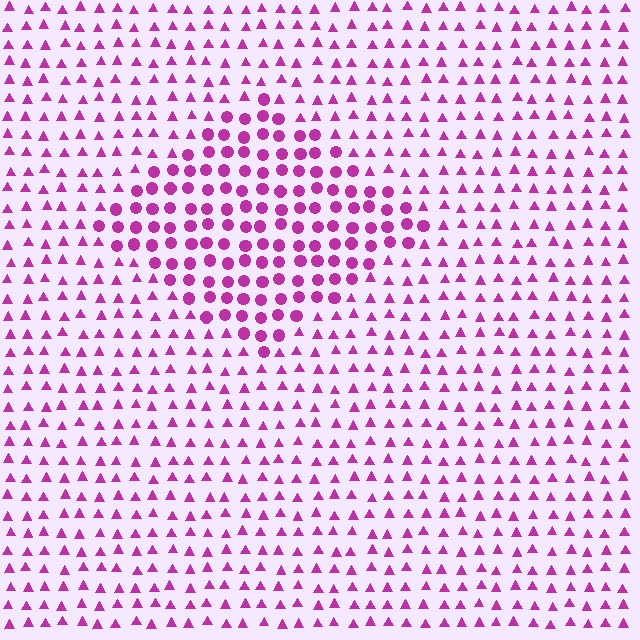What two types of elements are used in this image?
The image uses circles inside the diamond region and triangles outside it.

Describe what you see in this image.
The image is filled with small magenta elements arranged in a uniform grid. A diamond-shaped region contains circles, while the surrounding area contains triangles. The boundary is defined purely by the change in element shape.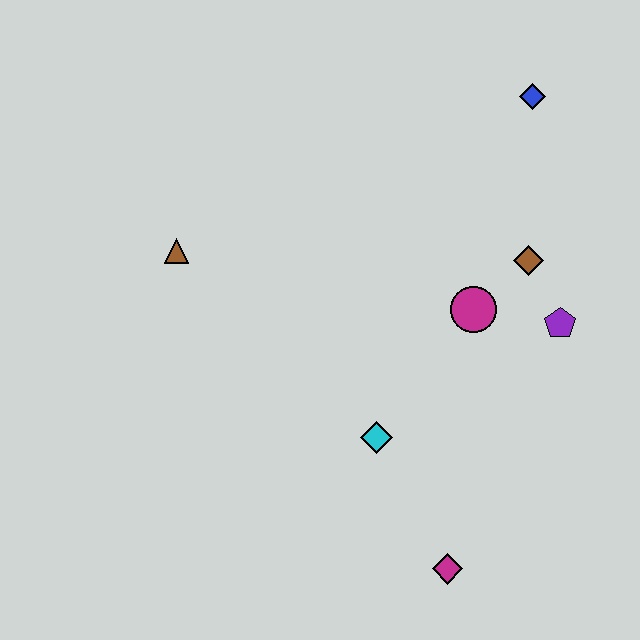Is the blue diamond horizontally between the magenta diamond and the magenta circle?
No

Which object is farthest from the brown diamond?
The brown triangle is farthest from the brown diamond.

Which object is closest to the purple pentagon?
The brown diamond is closest to the purple pentagon.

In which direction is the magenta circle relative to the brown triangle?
The magenta circle is to the right of the brown triangle.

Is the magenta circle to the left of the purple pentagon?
Yes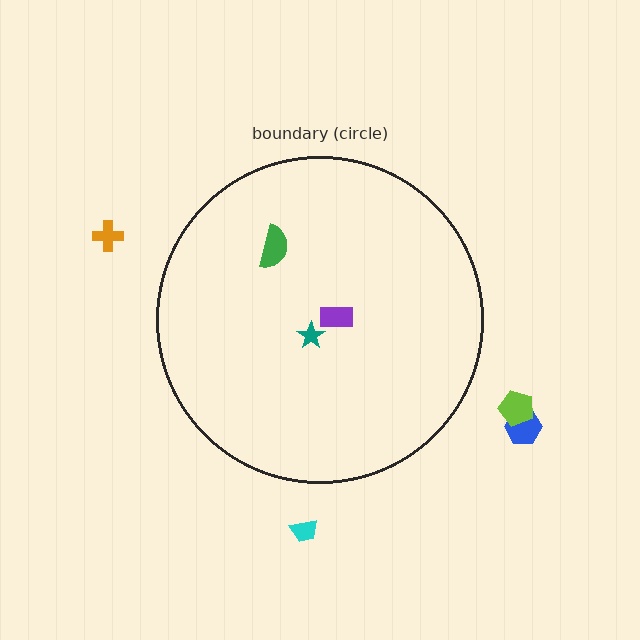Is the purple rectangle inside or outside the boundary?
Inside.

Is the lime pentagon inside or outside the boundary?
Outside.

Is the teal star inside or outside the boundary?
Inside.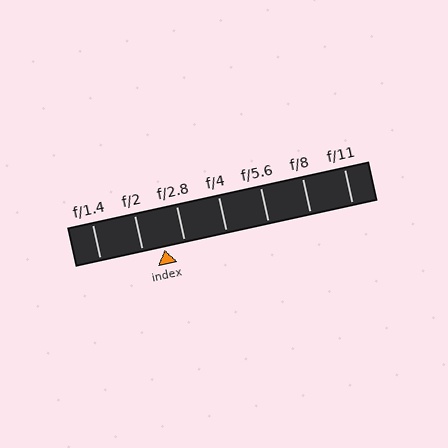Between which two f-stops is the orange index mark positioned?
The index mark is between f/2 and f/2.8.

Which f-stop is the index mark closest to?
The index mark is closest to f/2.8.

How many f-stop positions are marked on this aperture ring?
There are 7 f-stop positions marked.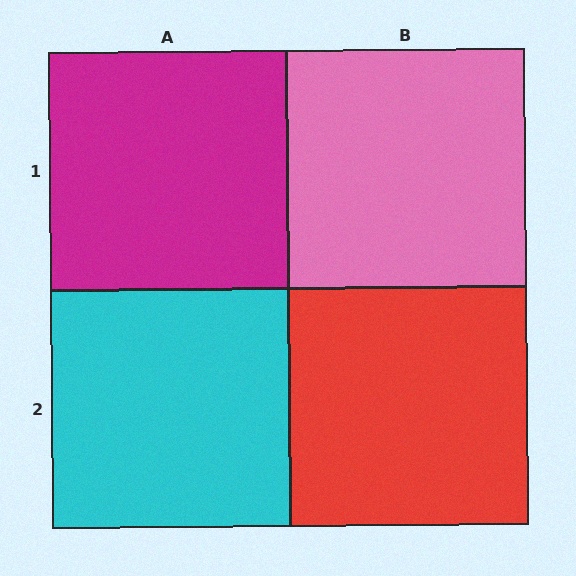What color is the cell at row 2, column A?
Cyan.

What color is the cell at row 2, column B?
Red.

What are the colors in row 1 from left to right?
Magenta, pink.